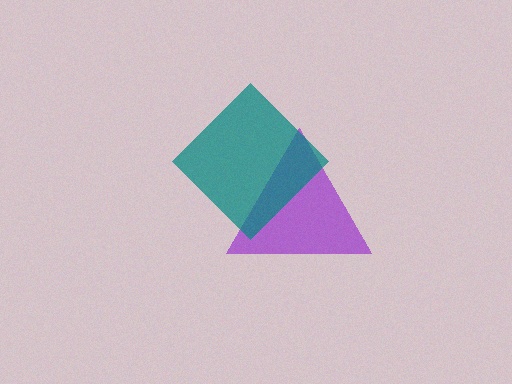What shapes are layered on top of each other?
The layered shapes are: a purple triangle, a teal diamond.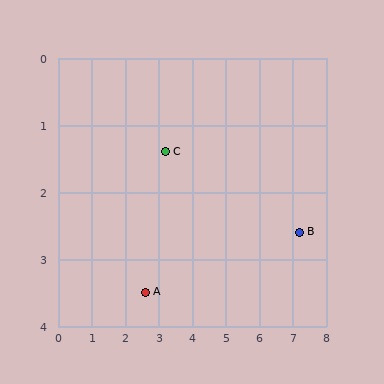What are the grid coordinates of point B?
Point B is at approximately (7.2, 2.6).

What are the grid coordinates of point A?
Point A is at approximately (2.6, 3.5).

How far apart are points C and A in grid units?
Points C and A are about 2.2 grid units apart.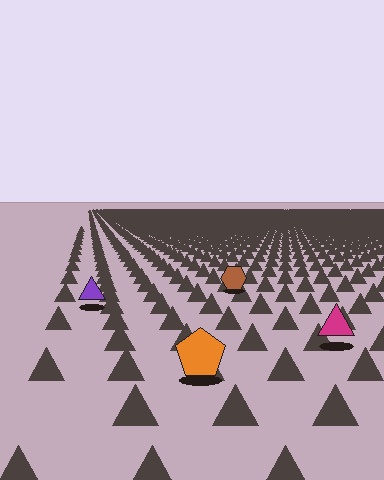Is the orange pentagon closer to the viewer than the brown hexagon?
Yes. The orange pentagon is closer — you can tell from the texture gradient: the ground texture is coarser near it.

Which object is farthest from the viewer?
The brown hexagon is farthest from the viewer. It appears smaller and the ground texture around it is denser.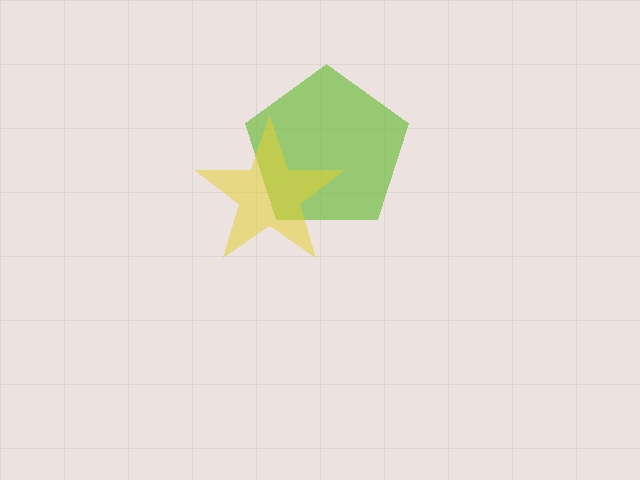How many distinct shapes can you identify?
There are 2 distinct shapes: a lime pentagon, a yellow star.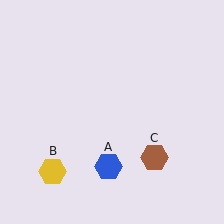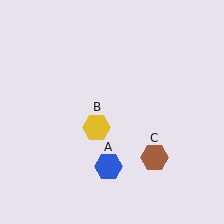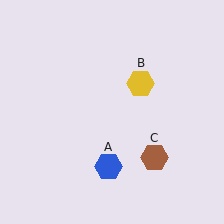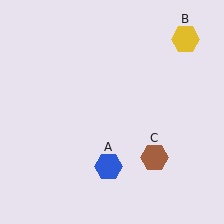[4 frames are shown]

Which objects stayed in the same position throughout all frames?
Blue hexagon (object A) and brown hexagon (object C) remained stationary.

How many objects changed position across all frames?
1 object changed position: yellow hexagon (object B).